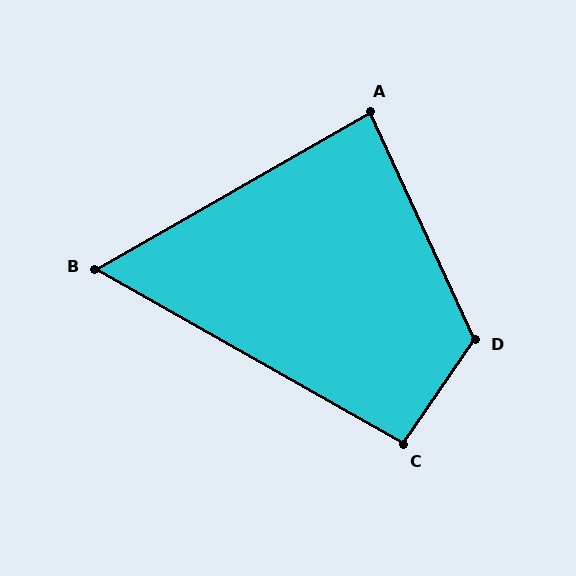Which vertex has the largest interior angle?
D, at approximately 121 degrees.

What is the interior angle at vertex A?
Approximately 85 degrees (approximately right).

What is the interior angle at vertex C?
Approximately 95 degrees (approximately right).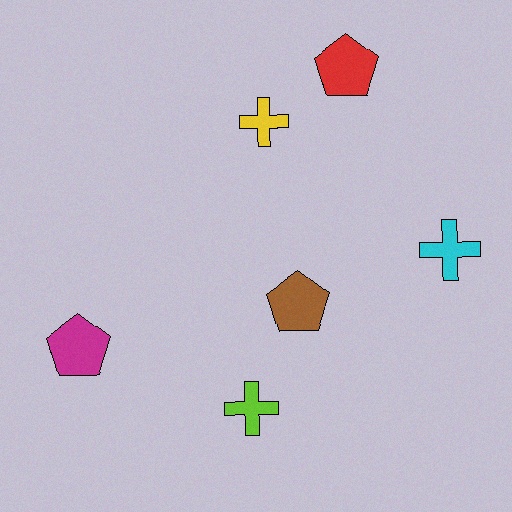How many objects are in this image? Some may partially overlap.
There are 6 objects.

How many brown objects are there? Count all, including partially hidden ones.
There is 1 brown object.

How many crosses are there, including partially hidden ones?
There are 3 crosses.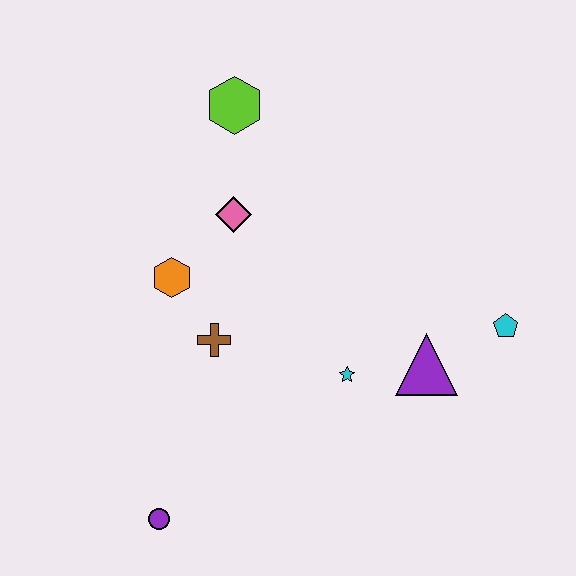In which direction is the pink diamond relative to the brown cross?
The pink diamond is above the brown cross.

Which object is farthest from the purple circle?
The lime hexagon is farthest from the purple circle.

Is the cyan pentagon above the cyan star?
Yes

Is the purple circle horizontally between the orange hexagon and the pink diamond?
No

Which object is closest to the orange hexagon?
The brown cross is closest to the orange hexagon.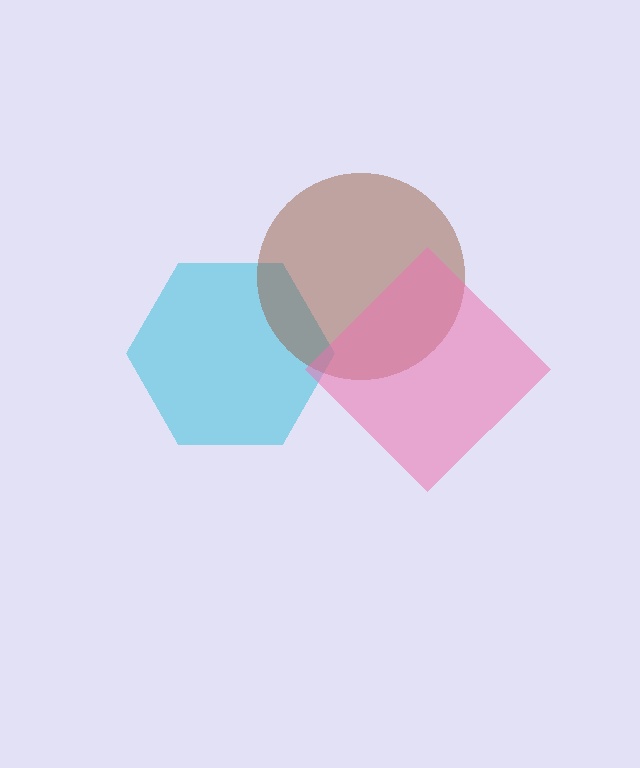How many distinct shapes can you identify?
There are 3 distinct shapes: a cyan hexagon, a brown circle, a pink diamond.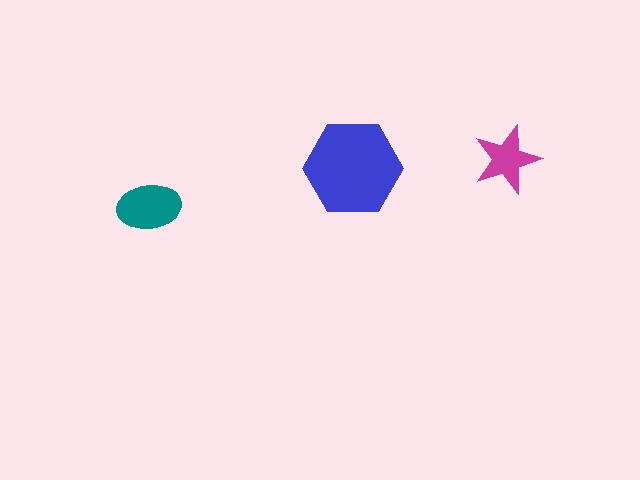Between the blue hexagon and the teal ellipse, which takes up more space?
The blue hexagon.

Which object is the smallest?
The magenta star.